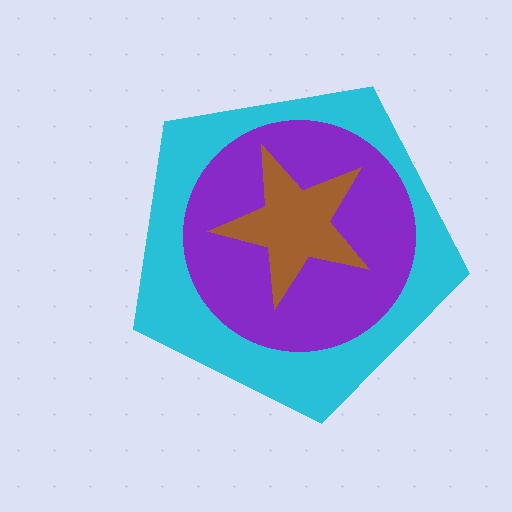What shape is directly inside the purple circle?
The brown star.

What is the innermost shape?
The brown star.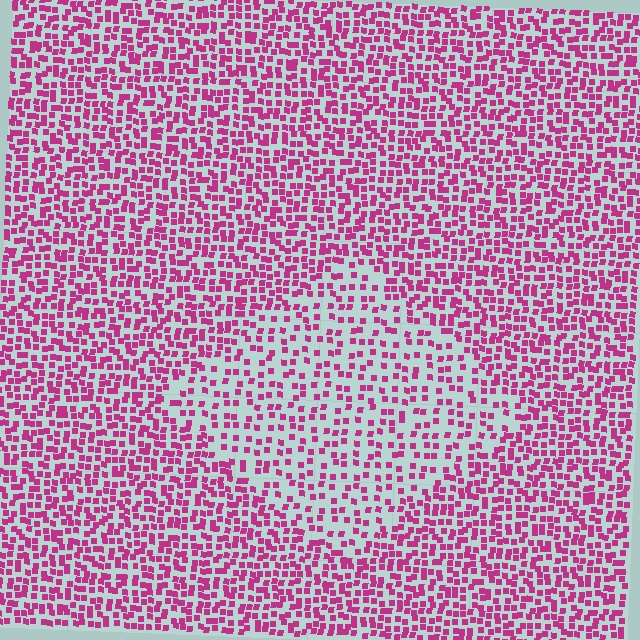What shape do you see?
I see a diamond.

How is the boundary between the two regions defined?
The boundary is defined by a change in element density (approximately 1.8x ratio). All elements are the same color, size, and shape.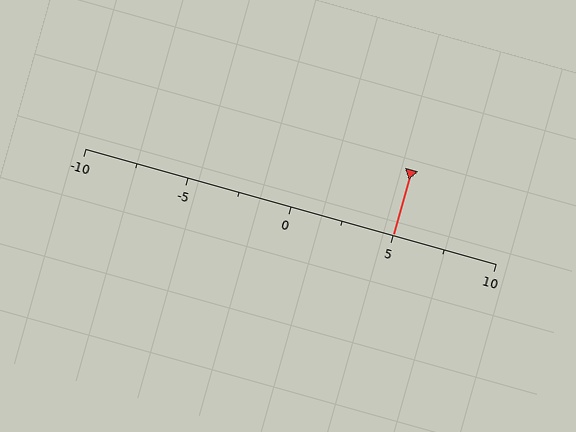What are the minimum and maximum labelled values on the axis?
The axis runs from -10 to 10.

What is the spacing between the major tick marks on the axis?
The major ticks are spaced 5 apart.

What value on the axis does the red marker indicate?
The marker indicates approximately 5.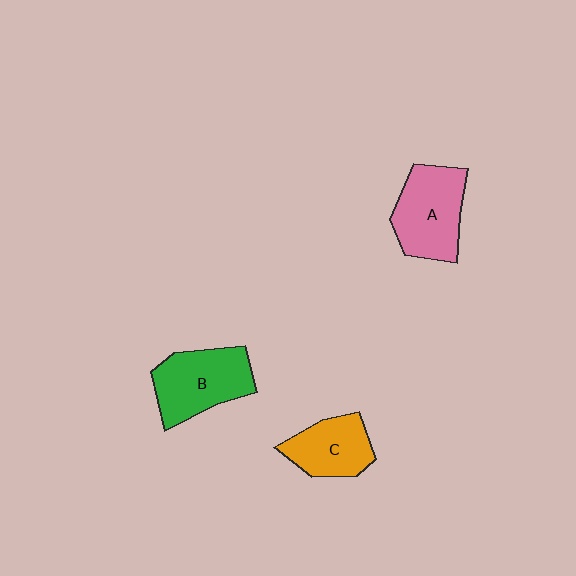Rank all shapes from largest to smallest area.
From largest to smallest: B (green), A (pink), C (orange).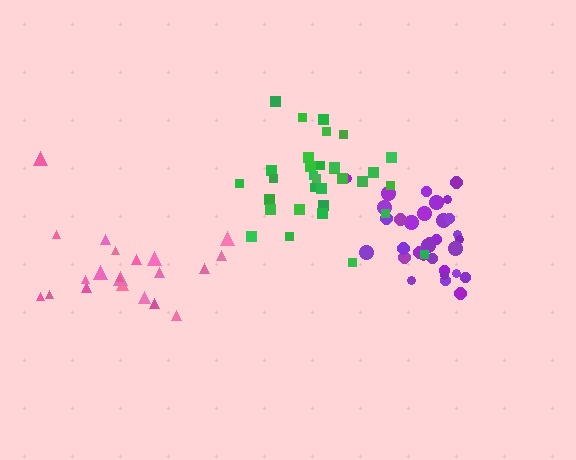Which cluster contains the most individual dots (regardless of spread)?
Purple (32).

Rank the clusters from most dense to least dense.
purple, green, pink.